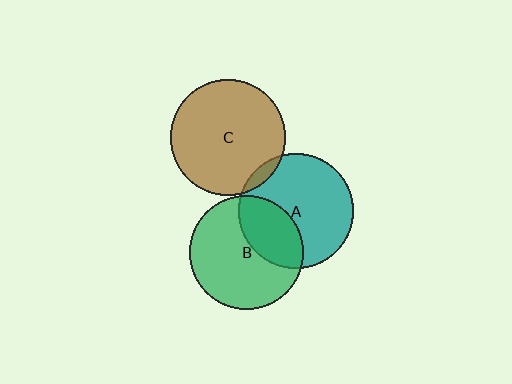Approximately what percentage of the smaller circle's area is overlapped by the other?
Approximately 30%.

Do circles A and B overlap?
Yes.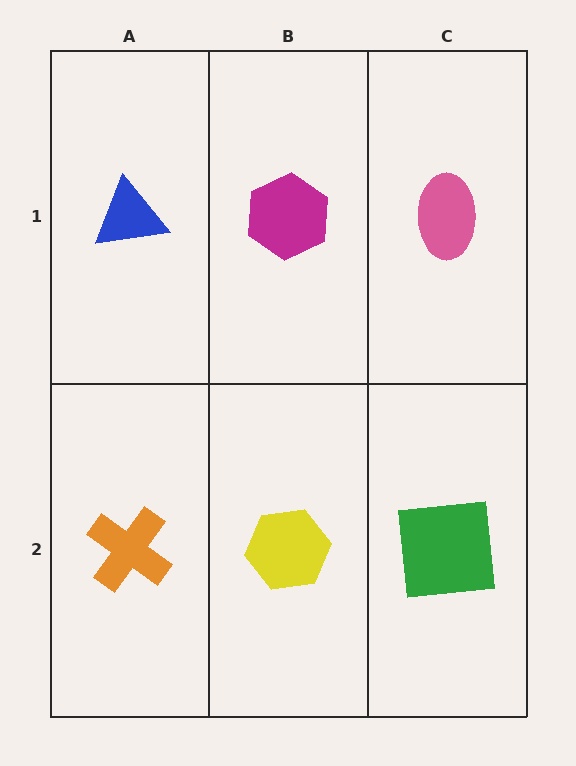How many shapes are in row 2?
3 shapes.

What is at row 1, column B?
A magenta hexagon.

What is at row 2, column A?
An orange cross.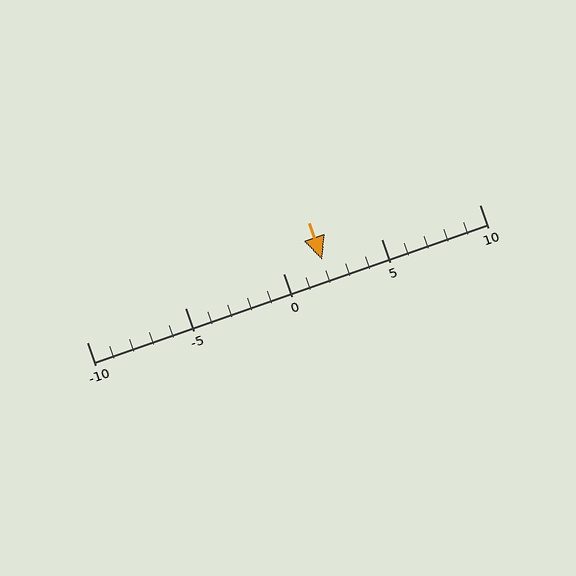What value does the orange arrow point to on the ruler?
The orange arrow points to approximately 2.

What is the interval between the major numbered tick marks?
The major tick marks are spaced 5 units apart.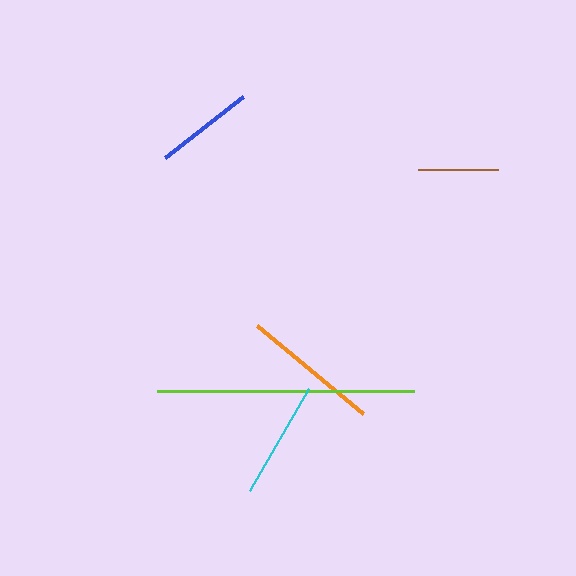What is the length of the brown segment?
The brown segment is approximately 80 pixels long.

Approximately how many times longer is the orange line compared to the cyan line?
The orange line is approximately 1.2 times the length of the cyan line.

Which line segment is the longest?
The lime line is the longest at approximately 257 pixels.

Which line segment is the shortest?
The brown line is the shortest at approximately 80 pixels.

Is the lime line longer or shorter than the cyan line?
The lime line is longer than the cyan line.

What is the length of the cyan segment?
The cyan segment is approximately 118 pixels long.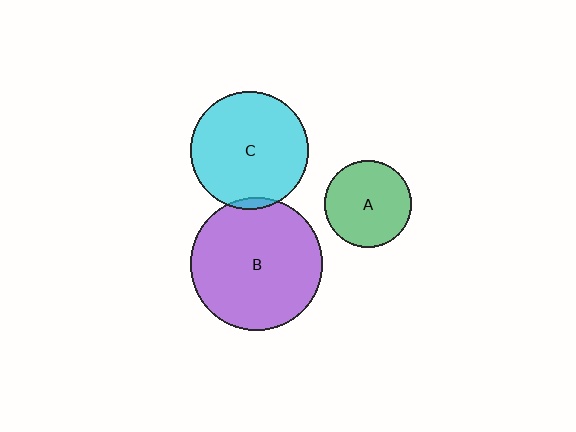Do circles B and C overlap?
Yes.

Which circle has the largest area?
Circle B (purple).